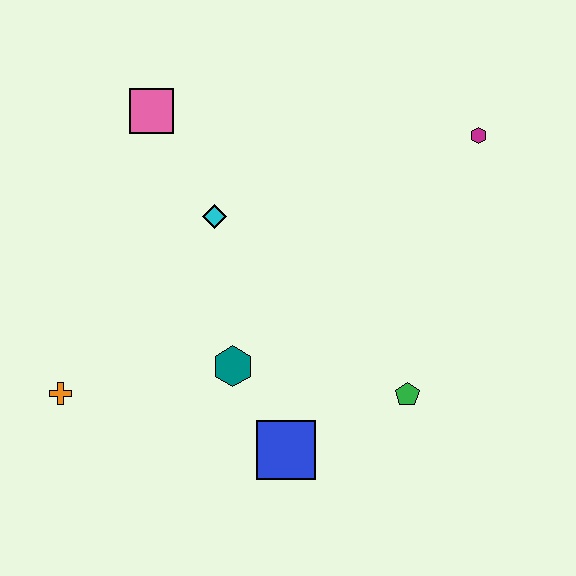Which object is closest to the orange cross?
The teal hexagon is closest to the orange cross.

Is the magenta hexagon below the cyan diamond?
No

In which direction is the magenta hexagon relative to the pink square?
The magenta hexagon is to the right of the pink square.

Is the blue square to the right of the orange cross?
Yes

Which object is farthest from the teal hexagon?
The magenta hexagon is farthest from the teal hexagon.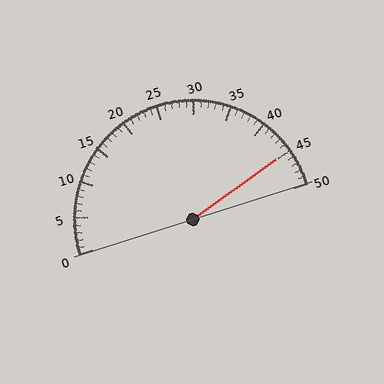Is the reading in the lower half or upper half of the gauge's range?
The reading is in the upper half of the range (0 to 50).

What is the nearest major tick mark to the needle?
The nearest major tick mark is 45.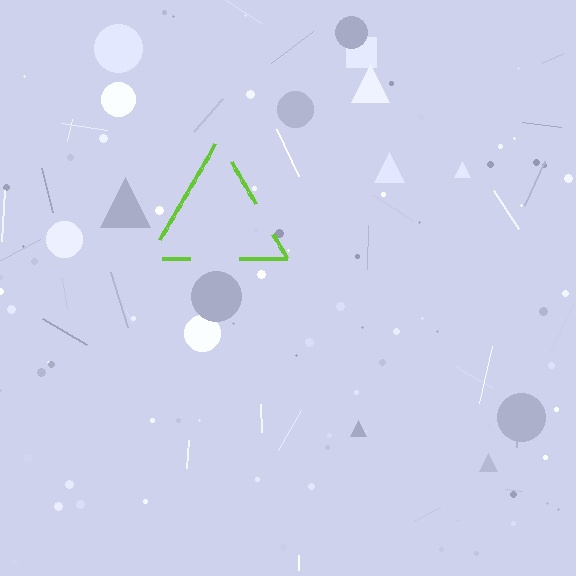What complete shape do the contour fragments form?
The contour fragments form a triangle.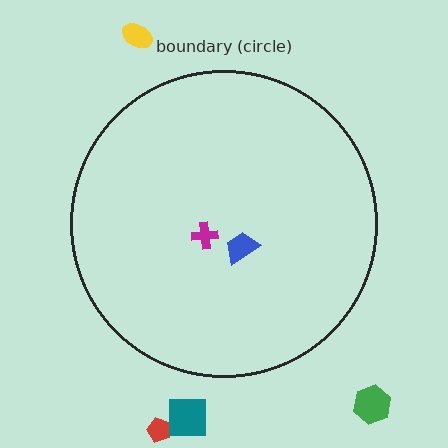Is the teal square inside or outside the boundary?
Outside.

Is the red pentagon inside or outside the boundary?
Outside.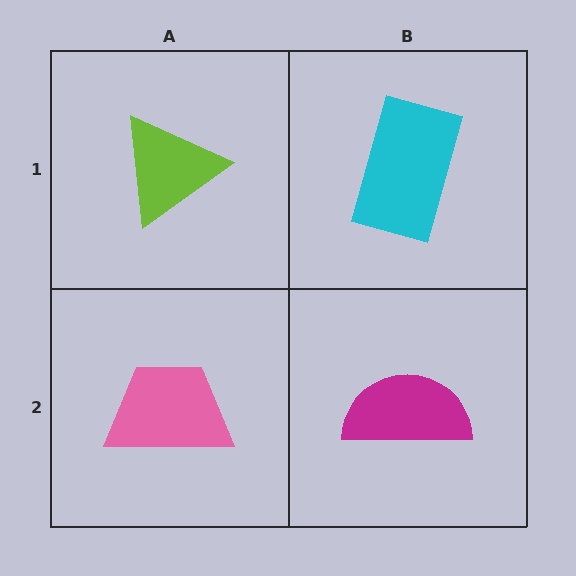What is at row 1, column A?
A lime triangle.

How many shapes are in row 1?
2 shapes.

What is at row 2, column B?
A magenta semicircle.